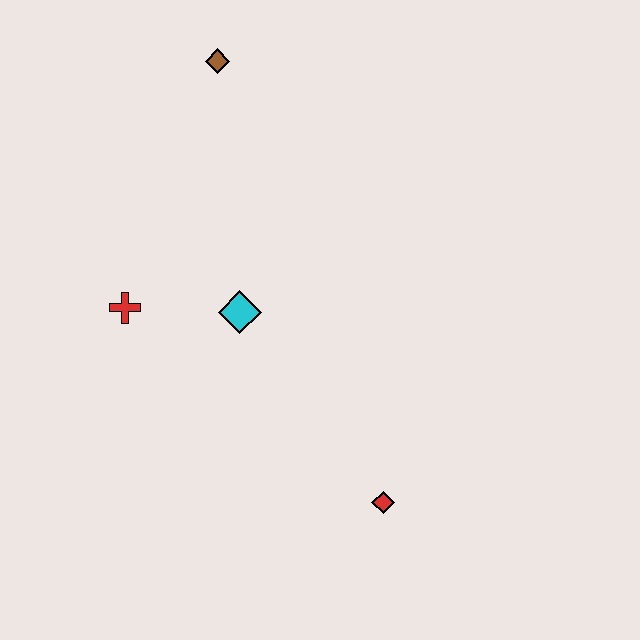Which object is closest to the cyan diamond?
The red cross is closest to the cyan diamond.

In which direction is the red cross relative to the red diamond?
The red cross is to the left of the red diamond.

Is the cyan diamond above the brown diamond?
No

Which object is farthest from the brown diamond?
The red diamond is farthest from the brown diamond.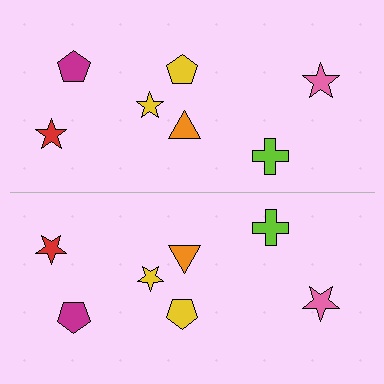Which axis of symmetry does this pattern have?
The pattern has a horizontal axis of symmetry running through the center of the image.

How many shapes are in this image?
There are 14 shapes in this image.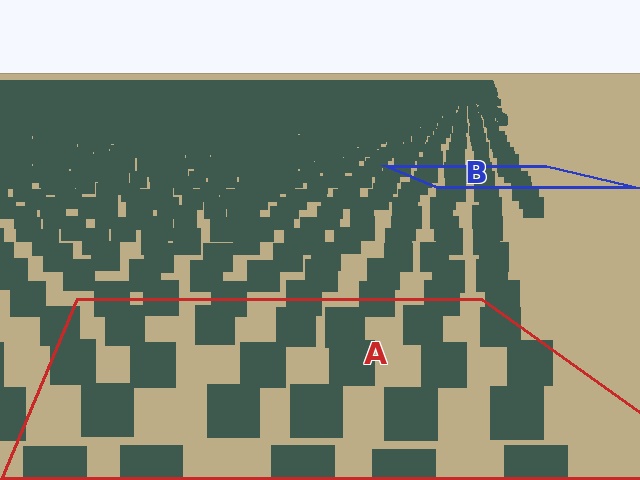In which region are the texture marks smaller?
The texture marks are smaller in region B, because it is farther away.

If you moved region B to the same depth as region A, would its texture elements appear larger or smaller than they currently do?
They would appear larger. At a closer depth, the same texture elements are projected at a bigger on-screen size.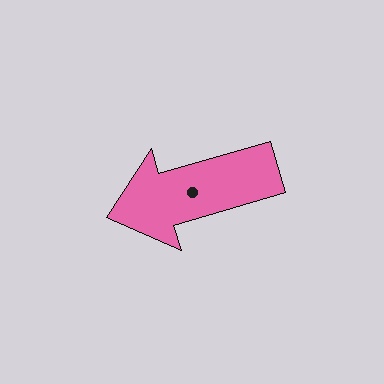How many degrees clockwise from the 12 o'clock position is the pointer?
Approximately 254 degrees.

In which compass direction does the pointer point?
West.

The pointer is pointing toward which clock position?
Roughly 8 o'clock.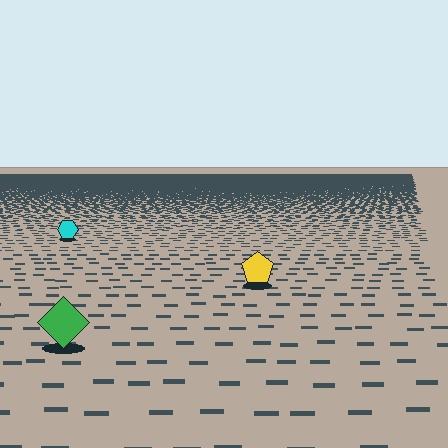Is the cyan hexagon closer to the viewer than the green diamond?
No. The green diamond is closer — you can tell from the texture gradient: the ground texture is coarser near it.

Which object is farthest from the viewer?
The cyan hexagon is farthest from the viewer. It appears smaller and the ground texture around it is denser.